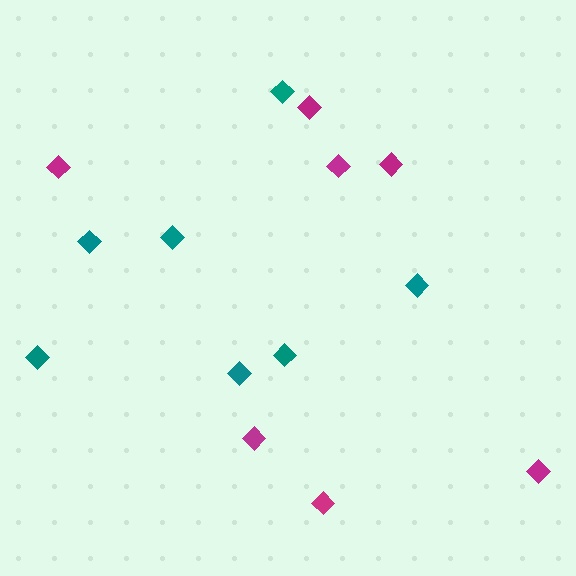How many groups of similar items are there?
There are 2 groups: one group of magenta diamonds (7) and one group of teal diamonds (7).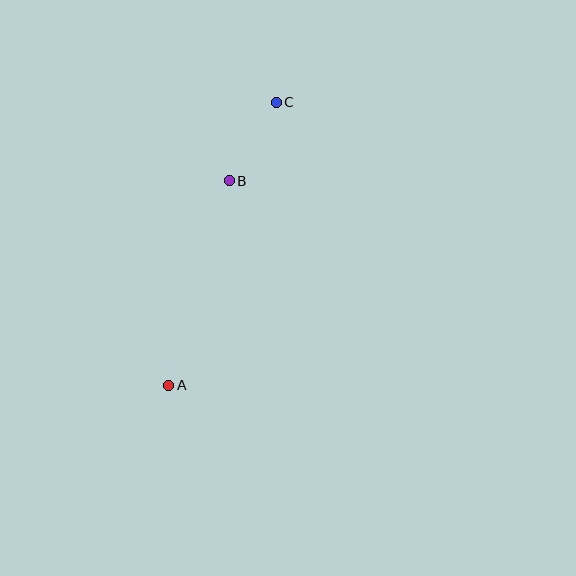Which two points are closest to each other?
Points B and C are closest to each other.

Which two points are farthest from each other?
Points A and C are farthest from each other.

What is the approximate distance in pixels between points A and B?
The distance between A and B is approximately 214 pixels.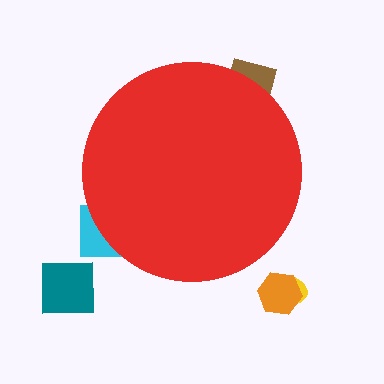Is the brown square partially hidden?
Yes, the brown square is partially hidden behind the red circle.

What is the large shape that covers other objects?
A red circle.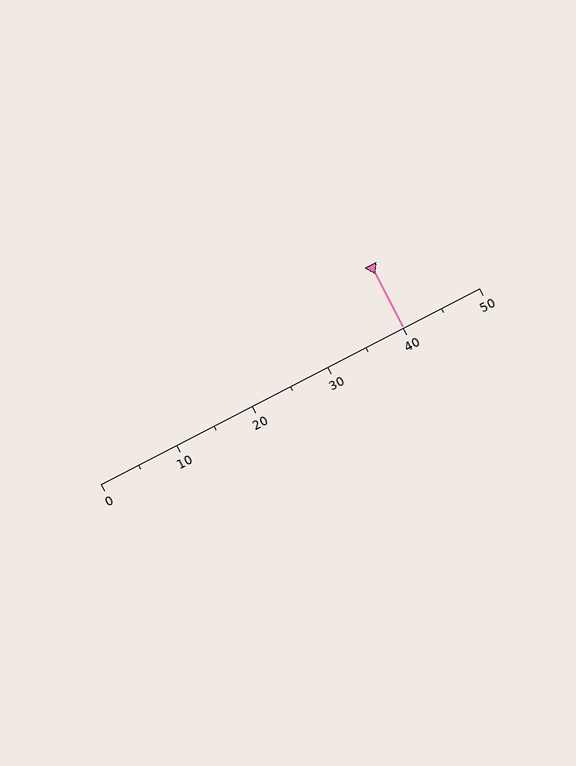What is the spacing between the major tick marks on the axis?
The major ticks are spaced 10 apart.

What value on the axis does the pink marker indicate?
The marker indicates approximately 40.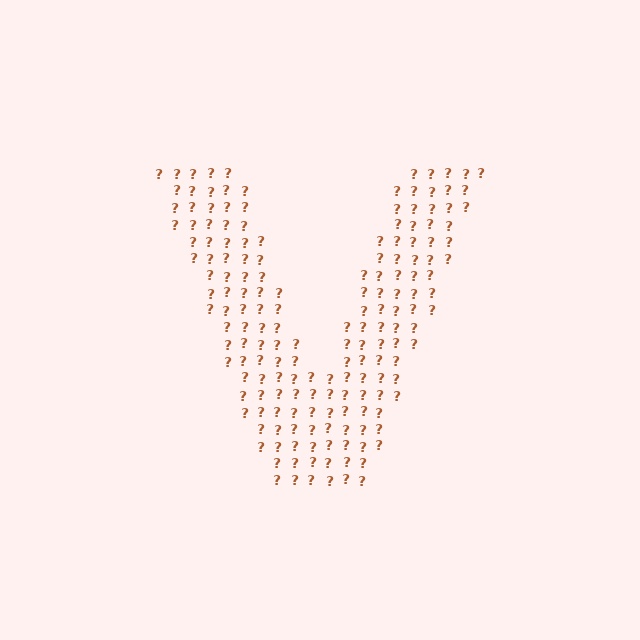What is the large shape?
The large shape is the letter V.